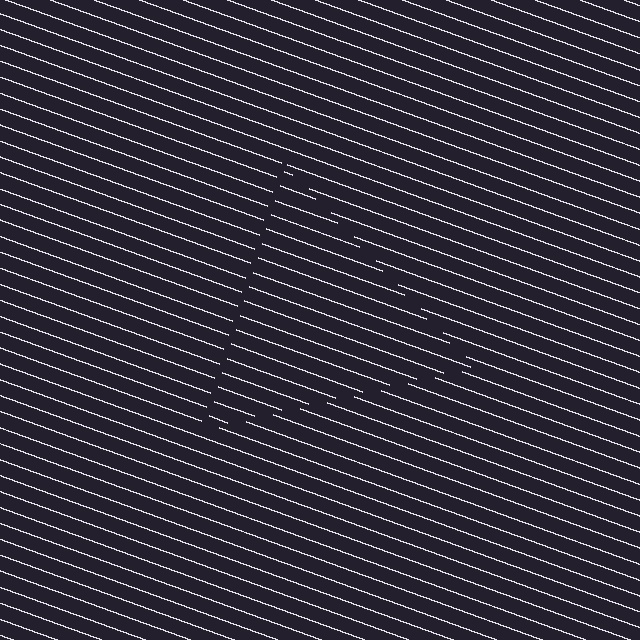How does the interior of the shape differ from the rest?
The interior of the shape contains the same grating, shifted by half a period — the contour is defined by the phase discontinuity where line-ends from the inner and outer gratings abut.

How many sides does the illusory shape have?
3 sides — the line-ends trace a triangle.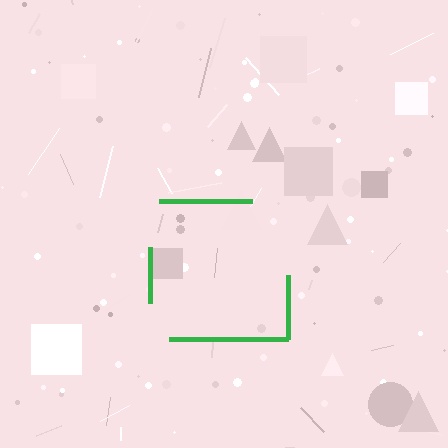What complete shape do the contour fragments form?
The contour fragments form a square.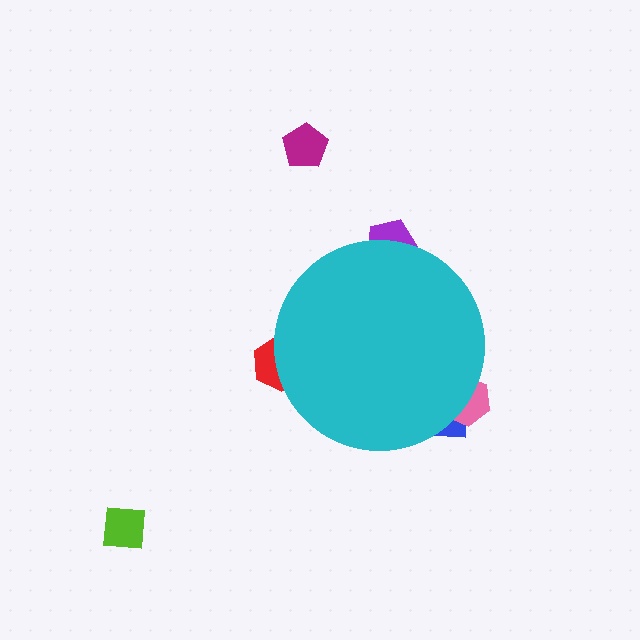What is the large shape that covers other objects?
A cyan circle.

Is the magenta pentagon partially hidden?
No, the magenta pentagon is fully visible.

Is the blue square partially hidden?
Yes, the blue square is partially hidden behind the cyan circle.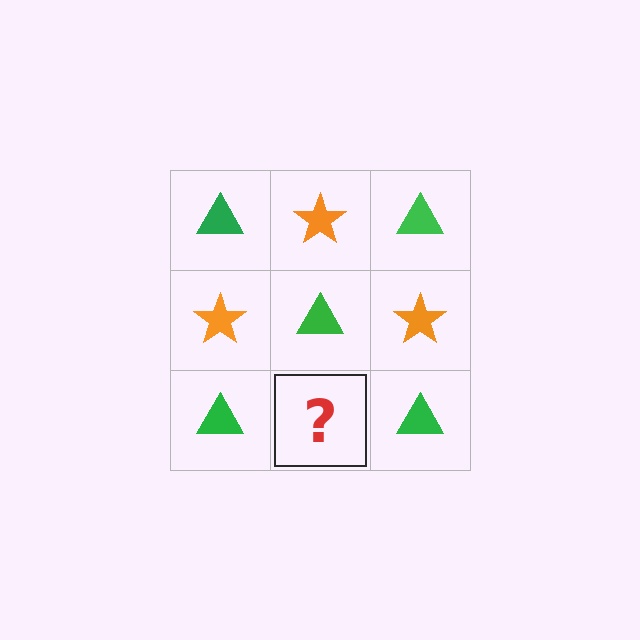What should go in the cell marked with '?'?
The missing cell should contain an orange star.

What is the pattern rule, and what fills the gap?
The rule is that it alternates green triangle and orange star in a checkerboard pattern. The gap should be filled with an orange star.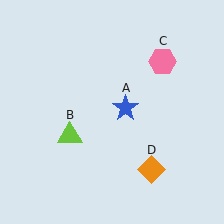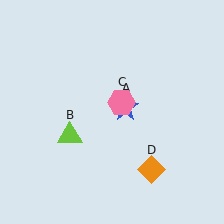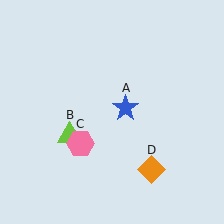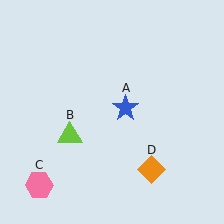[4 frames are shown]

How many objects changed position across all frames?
1 object changed position: pink hexagon (object C).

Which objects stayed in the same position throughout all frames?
Blue star (object A) and lime triangle (object B) and orange diamond (object D) remained stationary.